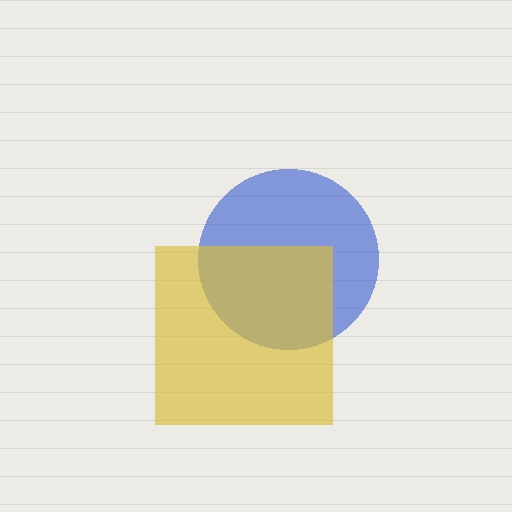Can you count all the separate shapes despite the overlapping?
Yes, there are 2 separate shapes.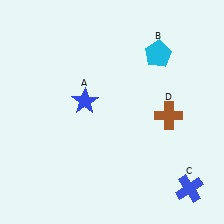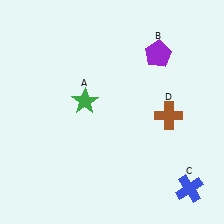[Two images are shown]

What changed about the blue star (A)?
In Image 1, A is blue. In Image 2, it changed to green.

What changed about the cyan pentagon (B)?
In Image 1, B is cyan. In Image 2, it changed to purple.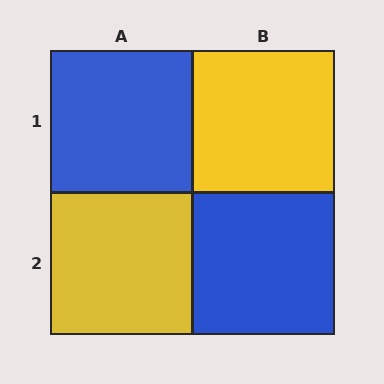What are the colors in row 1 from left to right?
Blue, yellow.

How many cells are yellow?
2 cells are yellow.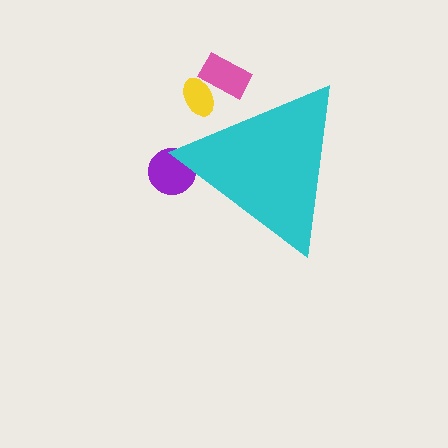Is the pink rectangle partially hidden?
Yes, the pink rectangle is partially hidden behind the cyan triangle.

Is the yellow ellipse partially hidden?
Yes, the yellow ellipse is partially hidden behind the cyan triangle.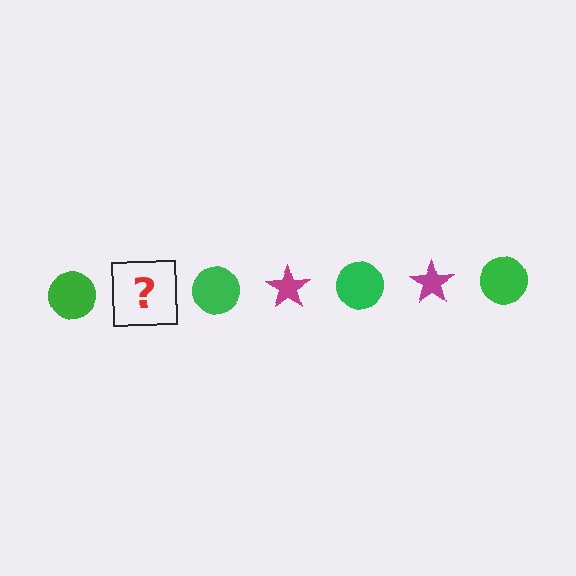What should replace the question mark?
The question mark should be replaced with a magenta star.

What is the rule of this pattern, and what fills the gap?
The rule is that the pattern alternates between green circle and magenta star. The gap should be filled with a magenta star.